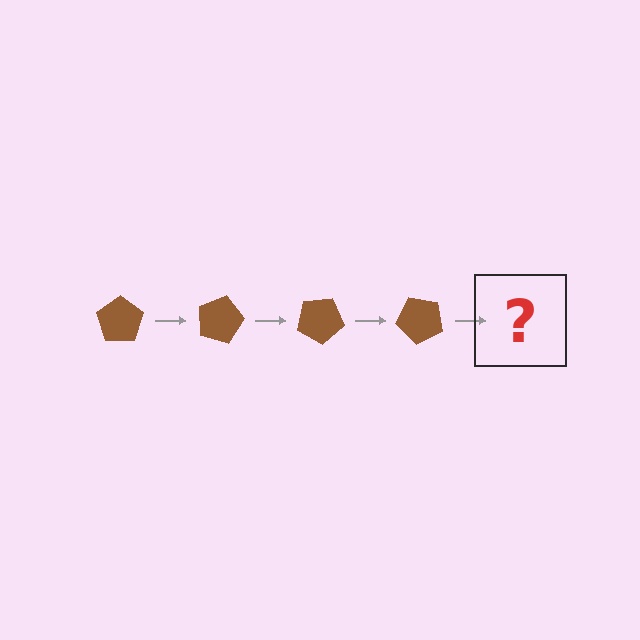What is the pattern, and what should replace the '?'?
The pattern is that the pentagon rotates 15 degrees each step. The '?' should be a brown pentagon rotated 60 degrees.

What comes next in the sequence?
The next element should be a brown pentagon rotated 60 degrees.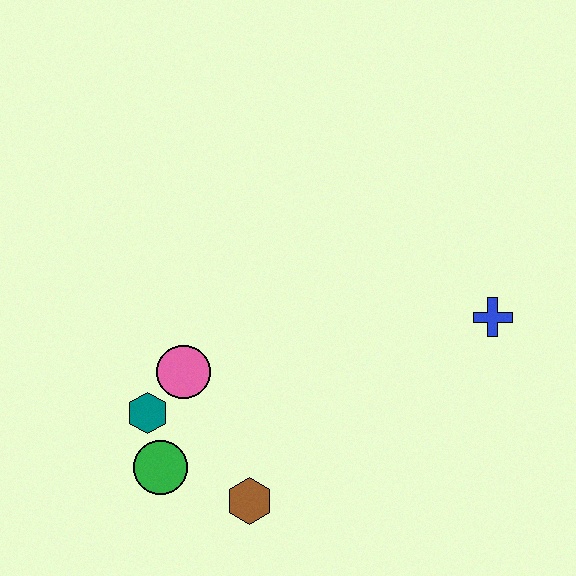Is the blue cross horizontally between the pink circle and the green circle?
No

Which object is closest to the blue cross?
The brown hexagon is closest to the blue cross.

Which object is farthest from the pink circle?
The blue cross is farthest from the pink circle.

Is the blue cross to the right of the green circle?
Yes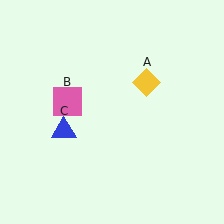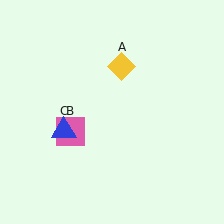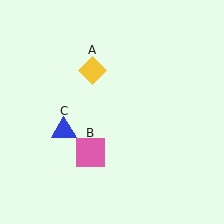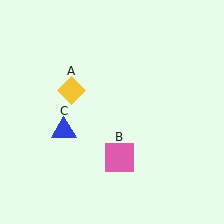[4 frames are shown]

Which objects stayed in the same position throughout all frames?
Blue triangle (object C) remained stationary.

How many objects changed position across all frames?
2 objects changed position: yellow diamond (object A), pink square (object B).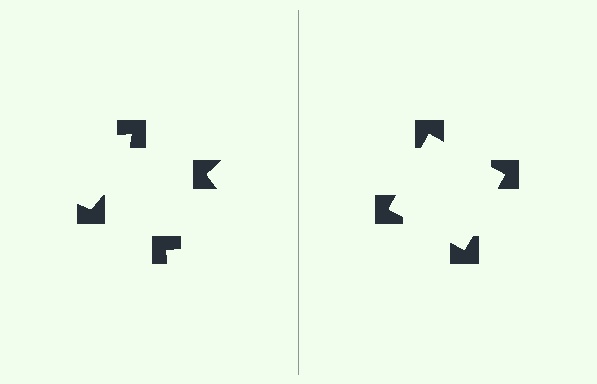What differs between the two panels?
The notched squares are positioned identically on both sides; only the wedge orientations differ. On the right they align to a square; on the left they are misaligned.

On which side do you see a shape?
An illusory square appears on the right side. On the left side the wedge cuts are rotated, so no coherent shape forms.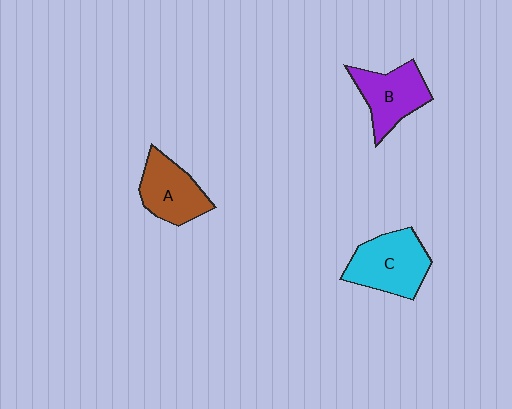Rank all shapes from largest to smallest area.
From largest to smallest: C (cyan), B (purple), A (brown).